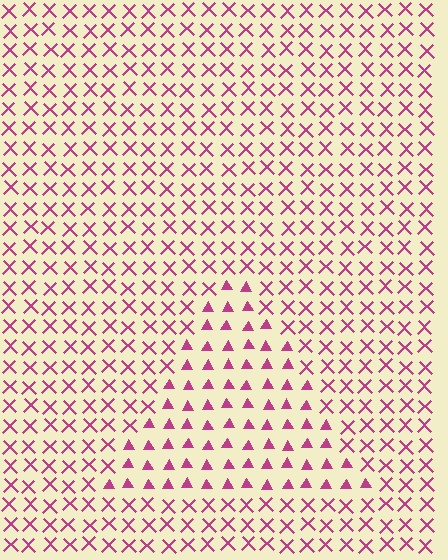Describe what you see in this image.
The image is filled with small magenta elements arranged in a uniform grid. A triangle-shaped region contains triangles, while the surrounding area contains X marks. The boundary is defined purely by the change in element shape.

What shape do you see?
I see a triangle.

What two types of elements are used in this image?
The image uses triangles inside the triangle region and X marks outside it.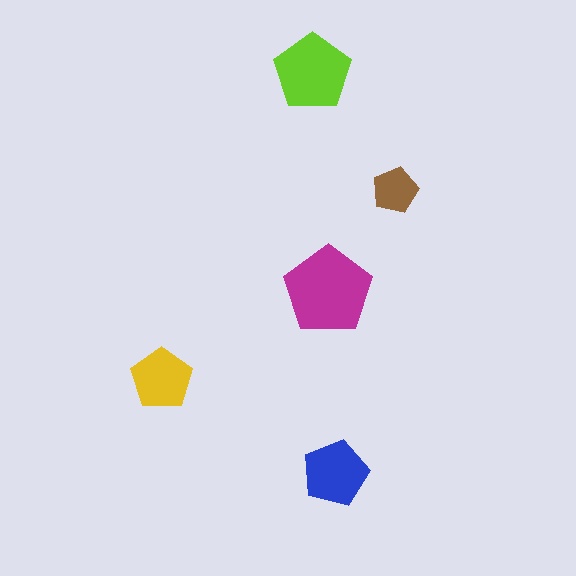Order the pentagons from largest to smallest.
the magenta one, the lime one, the blue one, the yellow one, the brown one.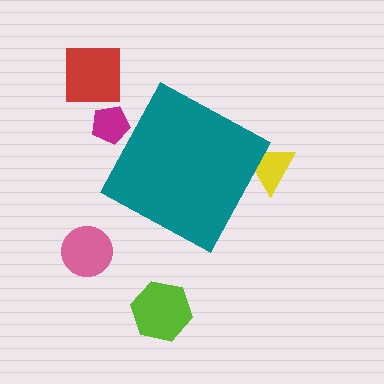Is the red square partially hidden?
No, the red square is fully visible.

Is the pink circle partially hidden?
No, the pink circle is fully visible.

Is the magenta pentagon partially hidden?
Yes, the magenta pentagon is partially hidden behind the teal diamond.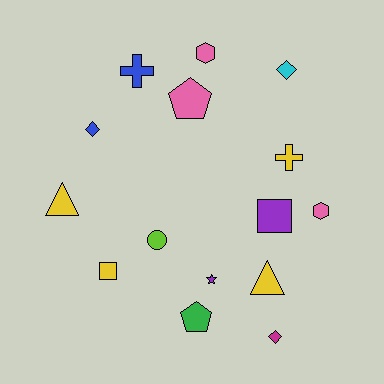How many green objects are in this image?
There is 1 green object.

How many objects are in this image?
There are 15 objects.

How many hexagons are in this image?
There are 2 hexagons.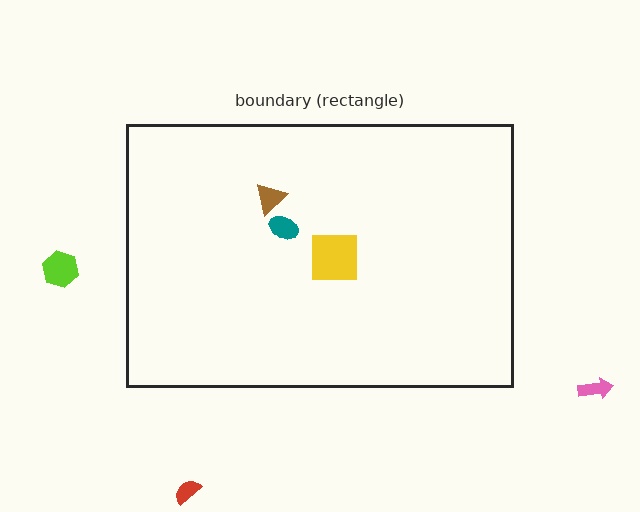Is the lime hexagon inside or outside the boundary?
Outside.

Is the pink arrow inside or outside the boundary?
Outside.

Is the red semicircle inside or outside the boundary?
Outside.